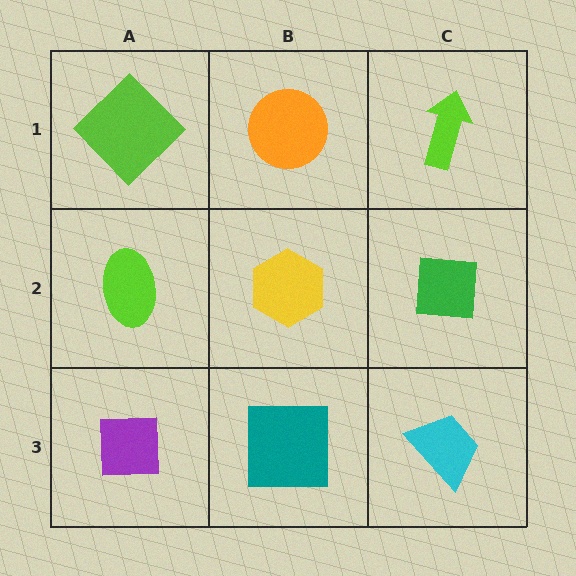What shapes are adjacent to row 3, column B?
A yellow hexagon (row 2, column B), a purple square (row 3, column A), a cyan trapezoid (row 3, column C).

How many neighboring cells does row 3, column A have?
2.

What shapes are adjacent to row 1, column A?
A lime ellipse (row 2, column A), an orange circle (row 1, column B).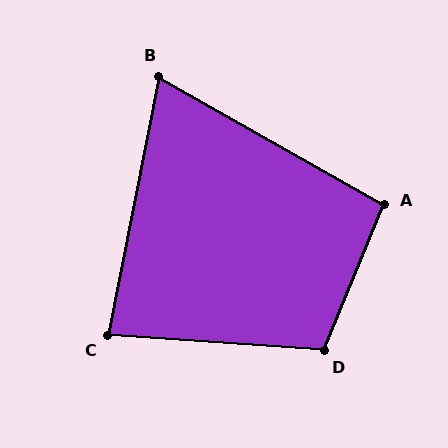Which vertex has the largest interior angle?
D, at approximately 108 degrees.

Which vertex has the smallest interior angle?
B, at approximately 72 degrees.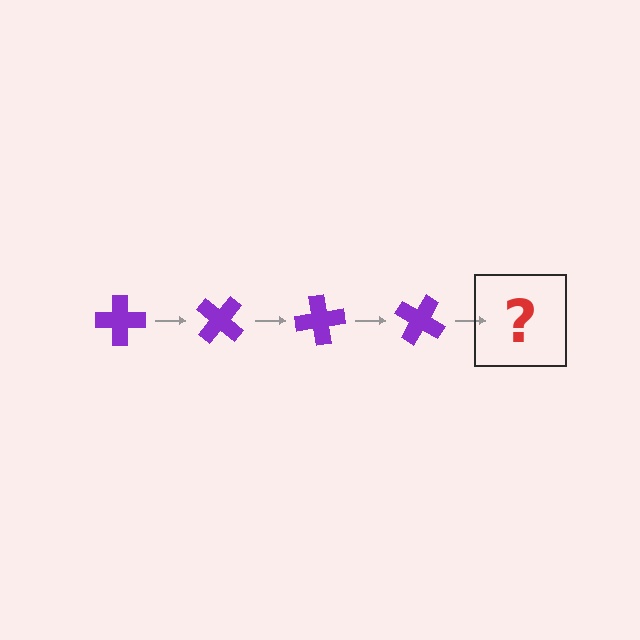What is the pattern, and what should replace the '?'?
The pattern is that the cross rotates 40 degrees each step. The '?' should be a purple cross rotated 160 degrees.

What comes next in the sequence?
The next element should be a purple cross rotated 160 degrees.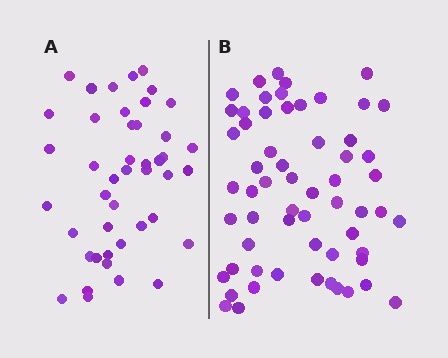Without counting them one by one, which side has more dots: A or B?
Region B (the right region) has more dots.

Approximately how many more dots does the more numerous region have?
Region B has approximately 15 more dots than region A.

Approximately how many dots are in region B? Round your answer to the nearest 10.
About 60 dots.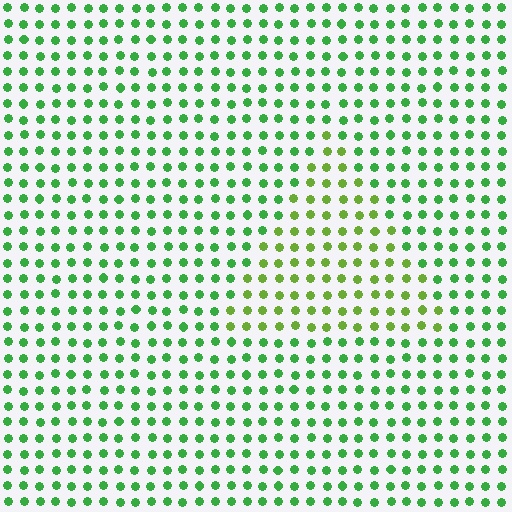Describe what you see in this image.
The image is filled with small green elements in a uniform arrangement. A triangle-shaped region is visible where the elements are tinted to a slightly different hue, forming a subtle color boundary.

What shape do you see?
I see a triangle.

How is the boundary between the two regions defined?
The boundary is defined purely by a slight shift in hue (about 32 degrees). Spacing, size, and orientation are identical on both sides.